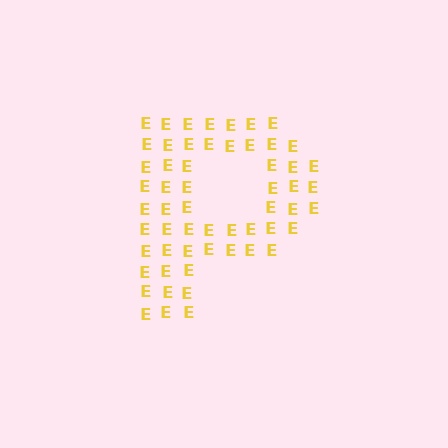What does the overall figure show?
The overall figure shows the letter P.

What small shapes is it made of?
It is made of small letter E's.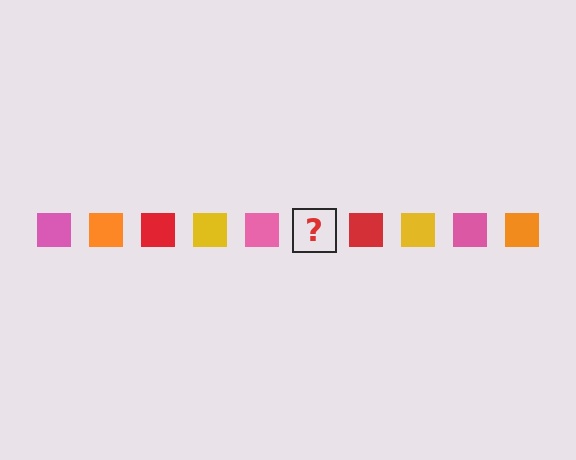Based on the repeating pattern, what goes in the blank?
The blank should be an orange square.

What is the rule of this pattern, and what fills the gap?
The rule is that the pattern cycles through pink, orange, red, yellow squares. The gap should be filled with an orange square.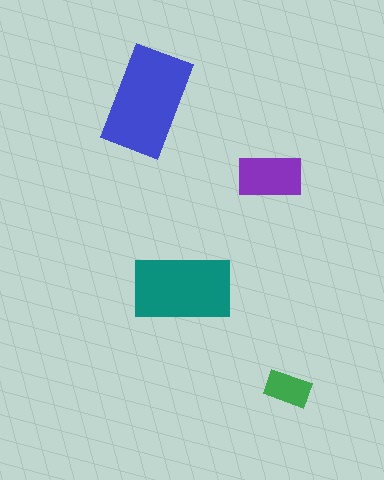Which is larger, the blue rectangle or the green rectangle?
The blue one.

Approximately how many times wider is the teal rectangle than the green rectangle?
About 2 times wider.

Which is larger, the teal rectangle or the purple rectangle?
The teal one.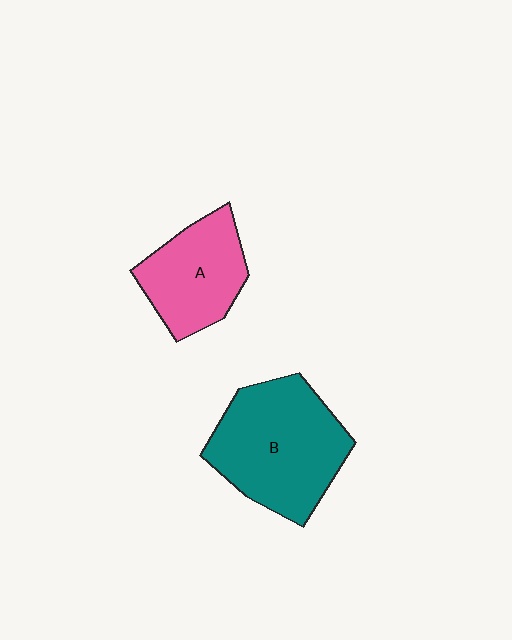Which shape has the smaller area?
Shape A (pink).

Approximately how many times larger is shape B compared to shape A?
Approximately 1.5 times.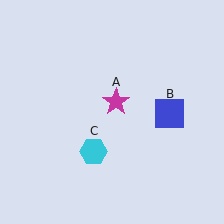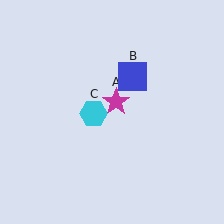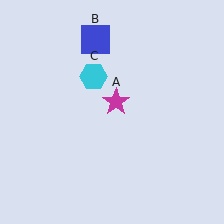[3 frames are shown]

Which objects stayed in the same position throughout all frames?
Magenta star (object A) remained stationary.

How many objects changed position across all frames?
2 objects changed position: blue square (object B), cyan hexagon (object C).